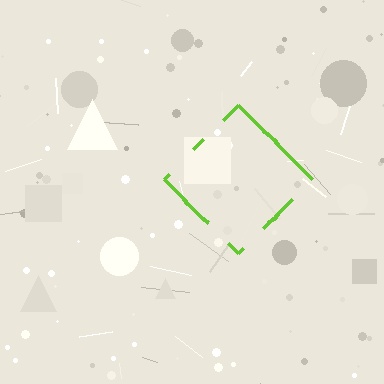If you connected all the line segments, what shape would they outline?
They would outline a diamond.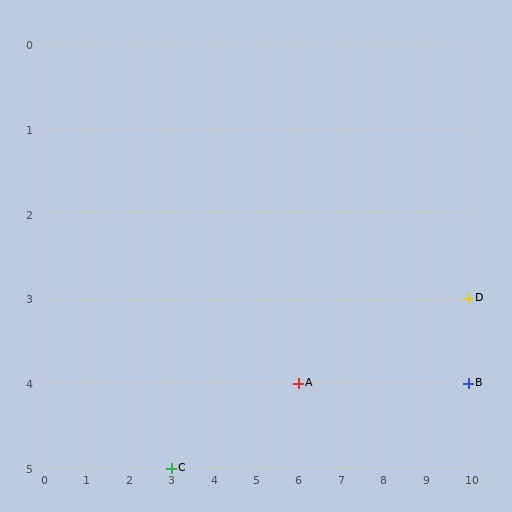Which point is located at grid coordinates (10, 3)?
Point D is at (10, 3).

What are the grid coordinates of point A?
Point A is at grid coordinates (6, 4).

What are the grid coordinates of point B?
Point B is at grid coordinates (10, 4).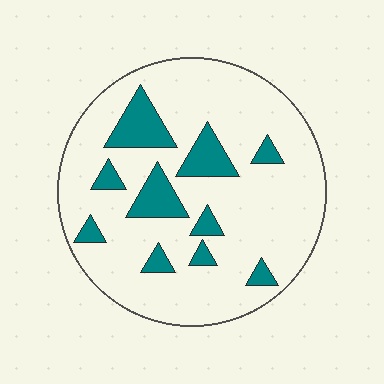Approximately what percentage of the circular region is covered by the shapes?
Approximately 15%.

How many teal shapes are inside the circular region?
10.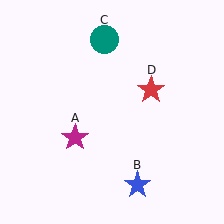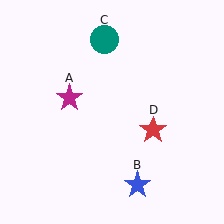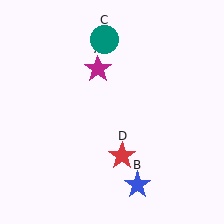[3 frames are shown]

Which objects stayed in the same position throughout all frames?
Blue star (object B) and teal circle (object C) remained stationary.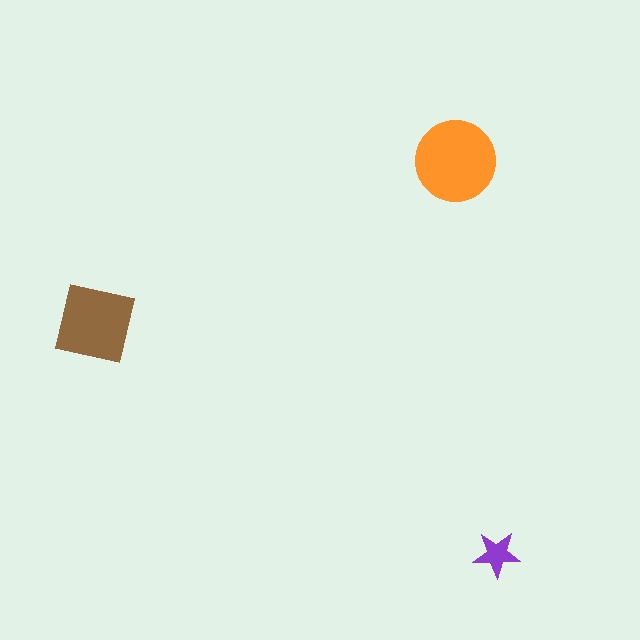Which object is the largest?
The orange circle.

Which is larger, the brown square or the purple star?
The brown square.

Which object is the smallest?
The purple star.